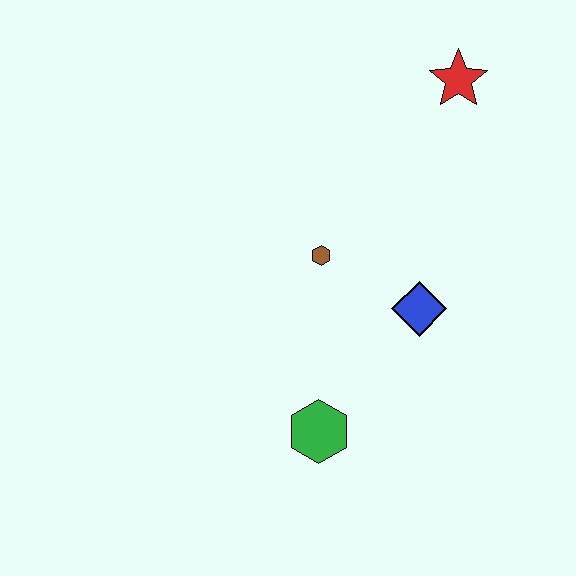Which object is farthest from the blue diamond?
The red star is farthest from the blue diamond.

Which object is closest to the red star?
The brown hexagon is closest to the red star.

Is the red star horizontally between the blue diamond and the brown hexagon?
No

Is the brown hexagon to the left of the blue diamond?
Yes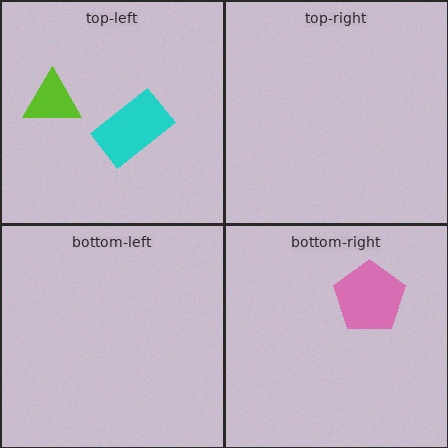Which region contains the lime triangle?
The top-left region.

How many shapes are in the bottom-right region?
1.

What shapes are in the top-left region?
The cyan rectangle, the lime triangle.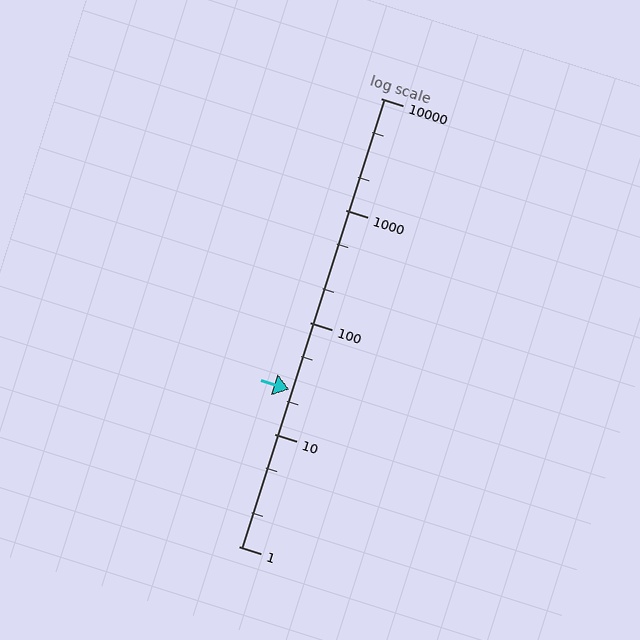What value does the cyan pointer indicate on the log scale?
The pointer indicates approximately 25.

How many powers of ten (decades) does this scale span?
The scale spans 4 decades, from 1 to 10000.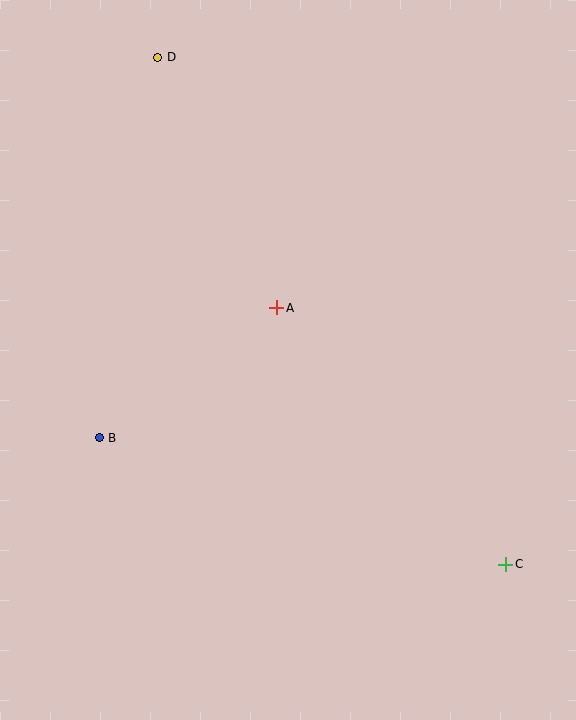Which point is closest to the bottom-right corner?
Point C is closest to the bottom-right corner.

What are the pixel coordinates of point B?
Point B is at (99, 438).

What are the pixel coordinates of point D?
Point D is at (158, 57).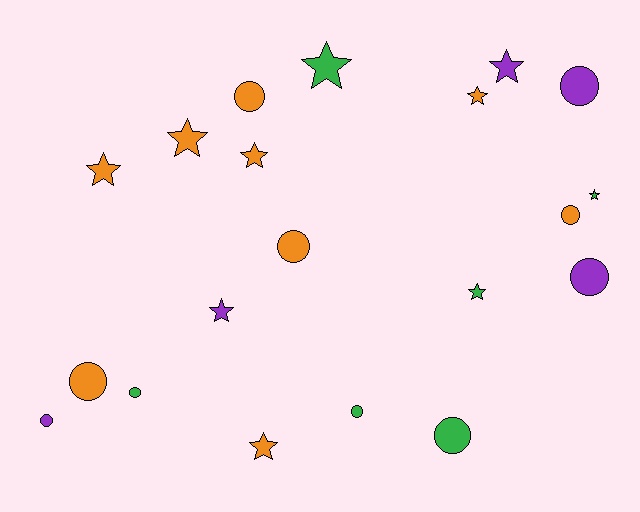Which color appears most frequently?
Orange, with 9 objects.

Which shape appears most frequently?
Star, with 10 objects.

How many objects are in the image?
There are 20 objects.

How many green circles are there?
There are 3 green circles.